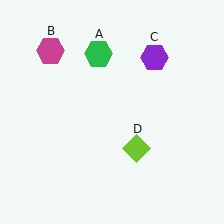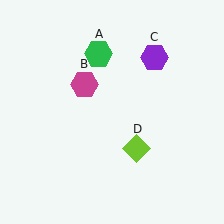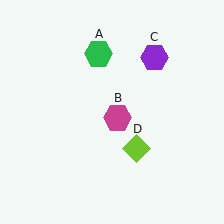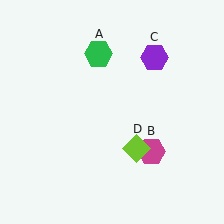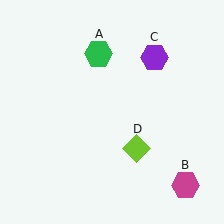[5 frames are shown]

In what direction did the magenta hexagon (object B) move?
The magenta hexagon (object B) moved down and to the right.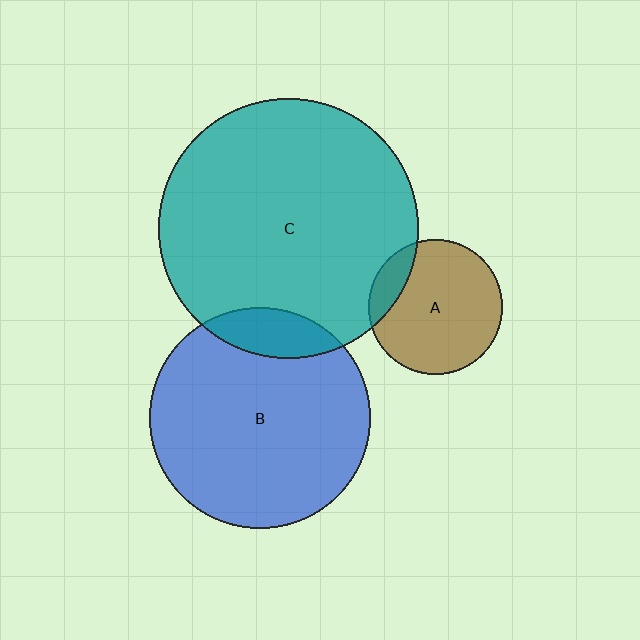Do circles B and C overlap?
Yes.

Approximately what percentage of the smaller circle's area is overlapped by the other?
Approximately 10%.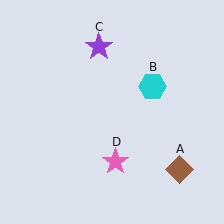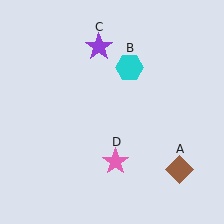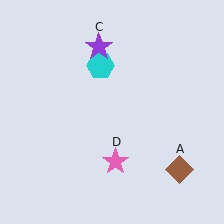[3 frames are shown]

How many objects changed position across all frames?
1 object changed position: cyan hexagon (object B).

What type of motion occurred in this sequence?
The cyan hexagon (object B) rotated counterclockwise around the center of the scene.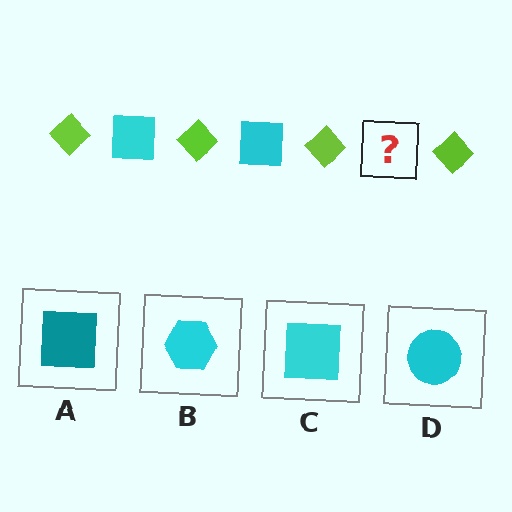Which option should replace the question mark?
Option C.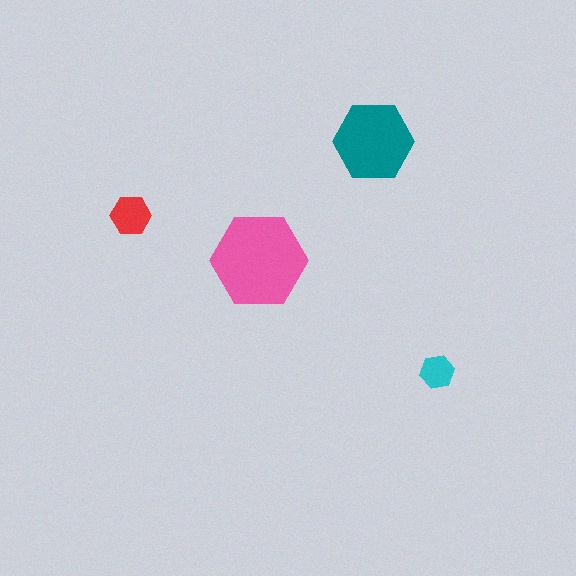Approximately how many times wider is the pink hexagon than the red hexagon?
About 2.5 times wider.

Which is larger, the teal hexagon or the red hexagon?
The teal one.